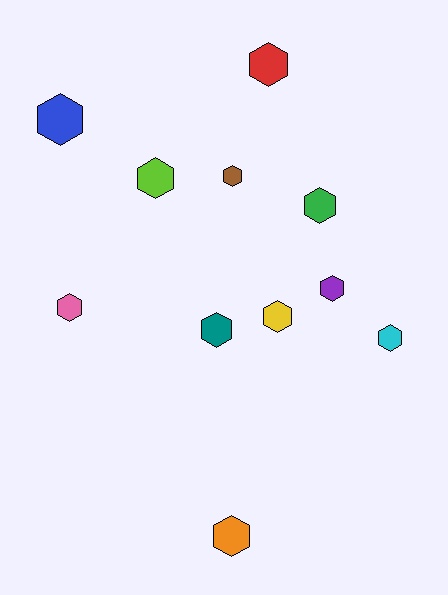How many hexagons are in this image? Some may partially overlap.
There are 11 hexagons.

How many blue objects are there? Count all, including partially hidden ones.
There is 1 blue object.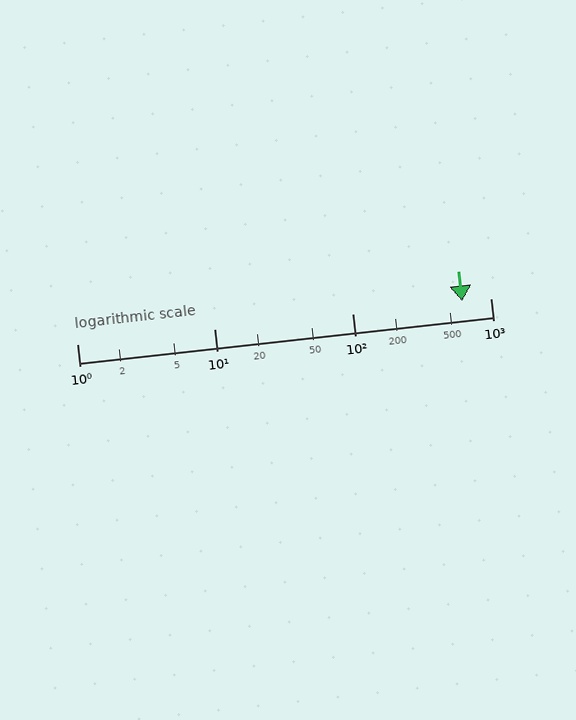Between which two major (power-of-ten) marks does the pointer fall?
The pointer is between 100 and 1000.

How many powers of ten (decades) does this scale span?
The scale spans 3 decades, from 1 to 1000.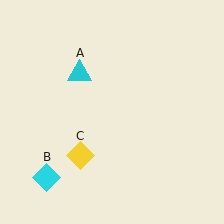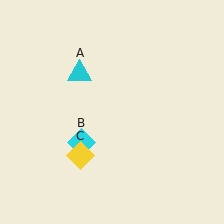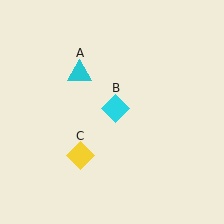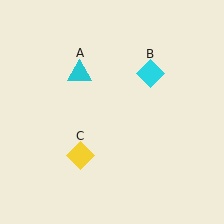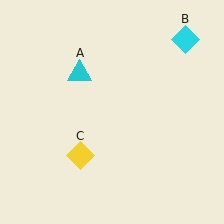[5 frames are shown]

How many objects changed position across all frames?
1 object changed position: cyan diamond (object B).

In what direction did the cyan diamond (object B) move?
The cyan diamond (object B) moved up and to the right.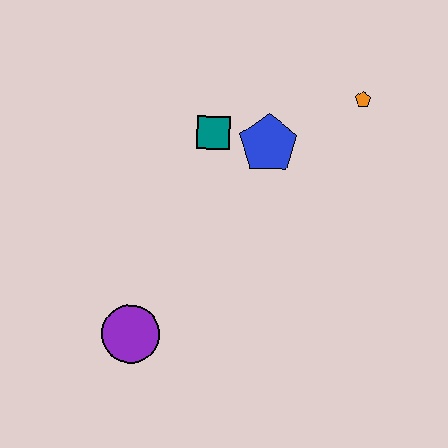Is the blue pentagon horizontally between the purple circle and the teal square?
No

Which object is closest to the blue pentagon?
The teal square is closest to the blue pentagon.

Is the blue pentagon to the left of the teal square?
No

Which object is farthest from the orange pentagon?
The purple circle is farthest from the orange pentagon.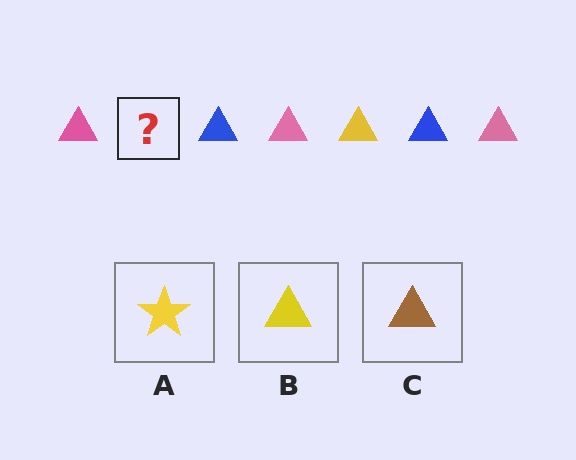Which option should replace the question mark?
Option B.